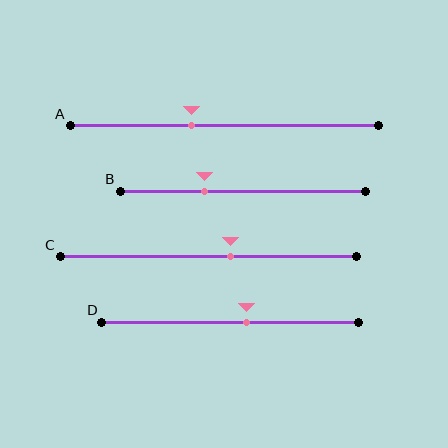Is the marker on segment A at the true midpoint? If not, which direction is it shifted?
No, the marker on segment A is shifted to the left by about 11% of the segment length.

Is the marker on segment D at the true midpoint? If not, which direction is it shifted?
No, the marker on segment D is shifted to the right by about 6% of the segment length.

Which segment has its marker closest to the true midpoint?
Segment D has its marker closest to the true midpoint.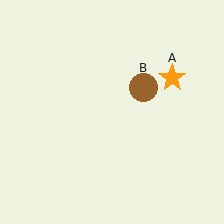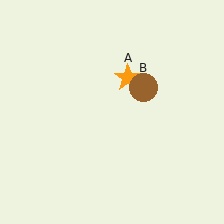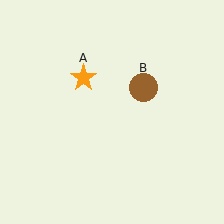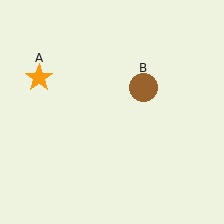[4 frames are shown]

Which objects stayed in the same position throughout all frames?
Brown circle (object B) remained stationary.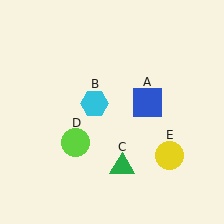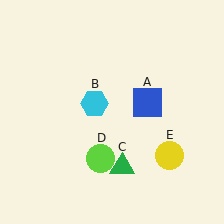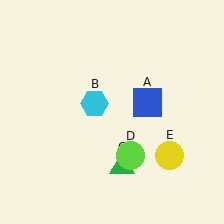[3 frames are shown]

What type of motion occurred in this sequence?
The lime circle (object D) rotated counterclockwise around the center of the scene.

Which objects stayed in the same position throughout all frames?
Blue square (object A) and cyan hexagon (object B) and green triangle (object C) and yellow circle (object E) remained stationary.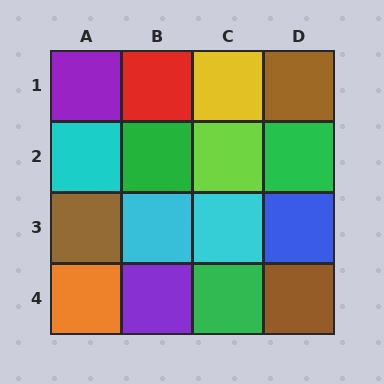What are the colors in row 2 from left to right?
Cyan, green, lime, green.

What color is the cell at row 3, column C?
Cyan.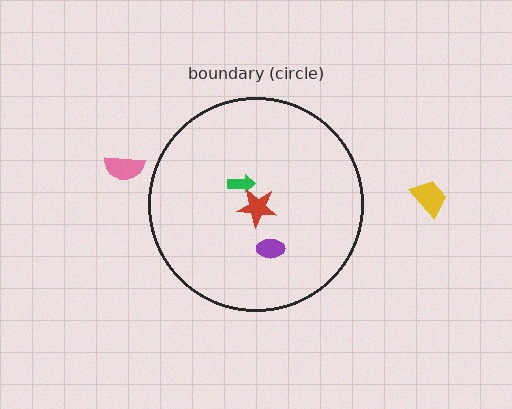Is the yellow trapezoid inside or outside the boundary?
Outside.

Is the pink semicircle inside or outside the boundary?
Outside.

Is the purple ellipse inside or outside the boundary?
Inside.